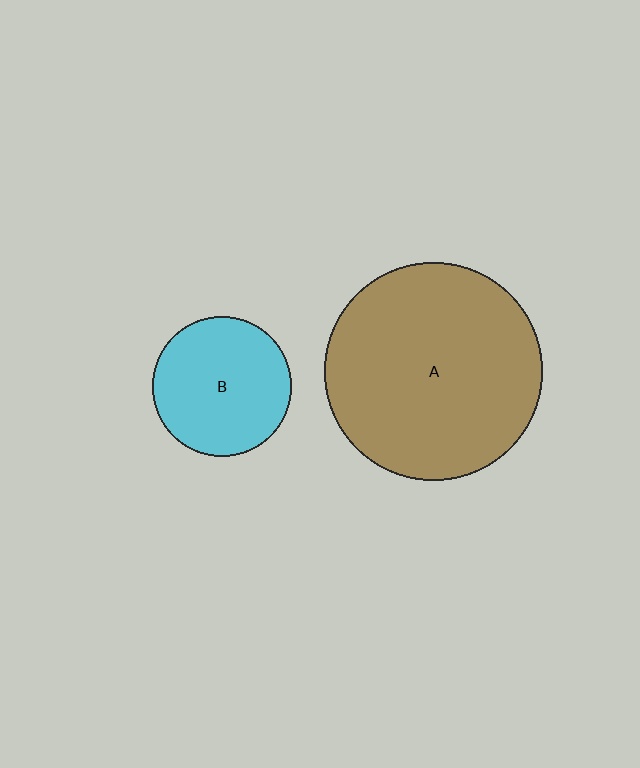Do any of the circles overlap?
No, none of the circles overlap.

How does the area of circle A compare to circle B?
Approximately 2.5 times.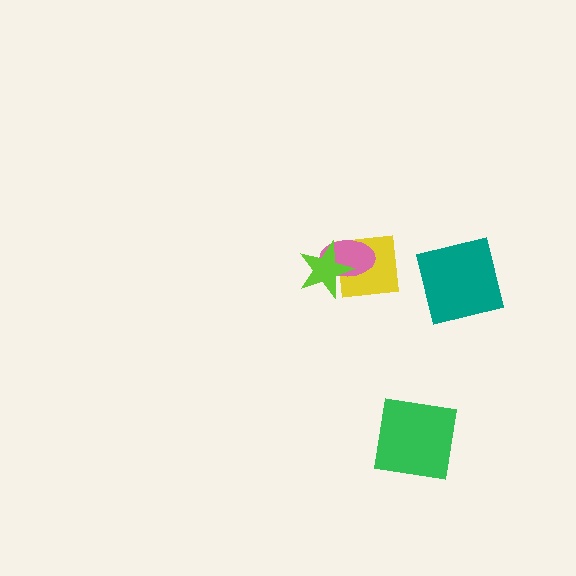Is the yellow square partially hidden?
Yes, it is partially covered by another shape.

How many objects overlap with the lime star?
2 objects overlap with the lime star.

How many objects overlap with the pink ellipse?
2 objects overlap with the pink ellipse.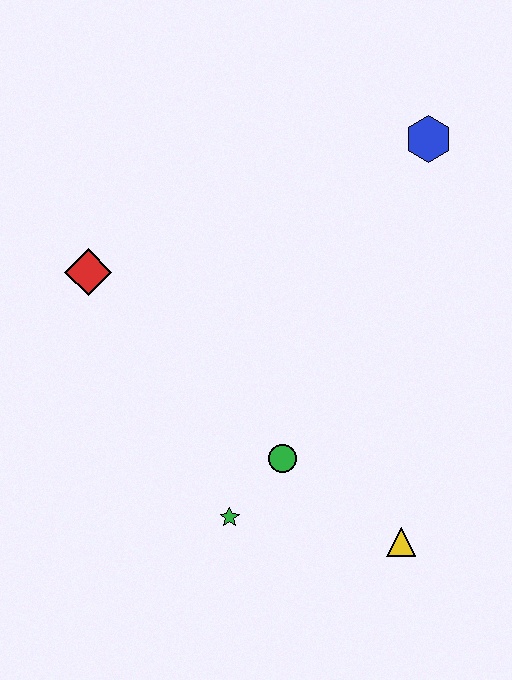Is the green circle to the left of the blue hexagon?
Yes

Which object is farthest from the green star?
The blue hexagon is farthest from the green star.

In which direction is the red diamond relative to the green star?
The red diamond is above the green star.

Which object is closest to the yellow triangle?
The green circle is closest to the yellow triangle.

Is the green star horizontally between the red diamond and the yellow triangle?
Yes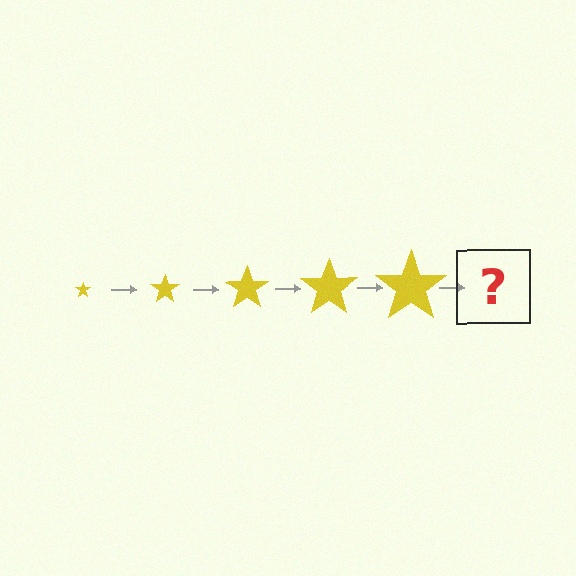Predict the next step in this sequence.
The next step is a yellow star, larger than the previous one.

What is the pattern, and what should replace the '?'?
The pattern is that the star gets progressively larger each step. The '?' should be a yellow star, larger than the previous one.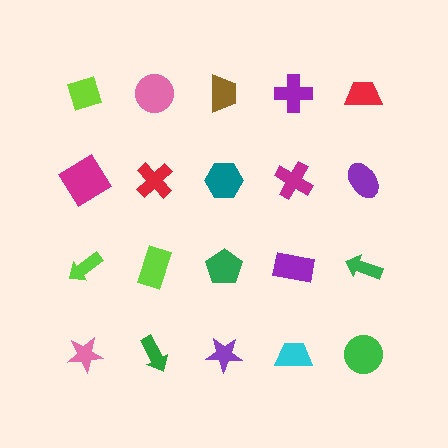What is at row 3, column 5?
A green arrow.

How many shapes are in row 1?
5 shapes.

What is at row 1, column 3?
A brown trapezoid.